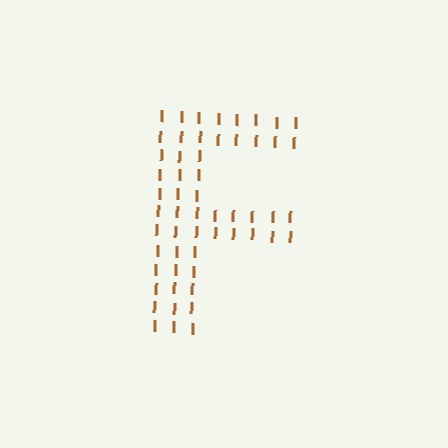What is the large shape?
The large shape is the letter F.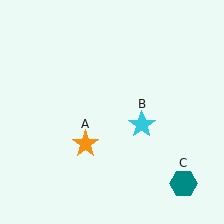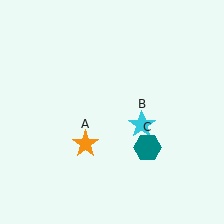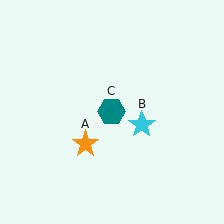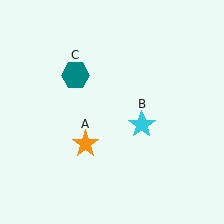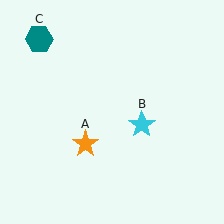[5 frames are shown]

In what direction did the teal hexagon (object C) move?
The teal hexagon (object C) moved up and to the left.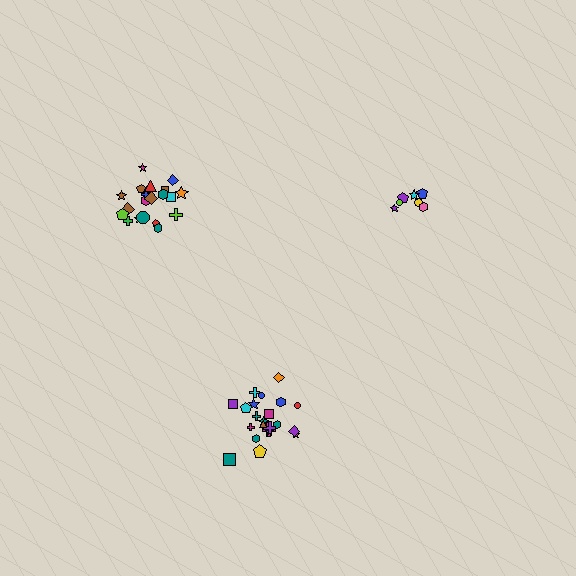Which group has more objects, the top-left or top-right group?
The top-left group.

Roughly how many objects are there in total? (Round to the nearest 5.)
Roughly 50 objects in total.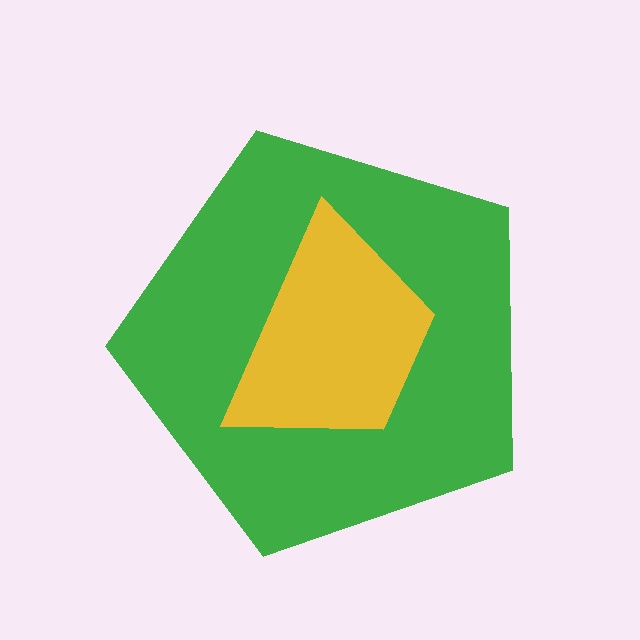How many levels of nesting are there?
2.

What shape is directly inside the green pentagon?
The yellow trapezoid.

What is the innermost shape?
The yellow trapezoid.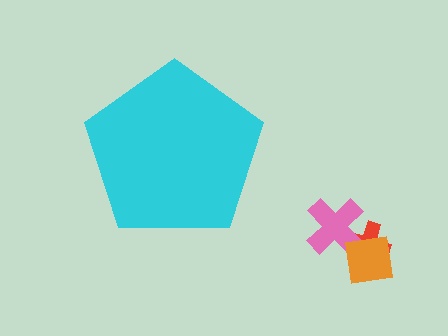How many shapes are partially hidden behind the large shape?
0 shapes are partially hidden.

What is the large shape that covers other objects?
A cyan pentagon.